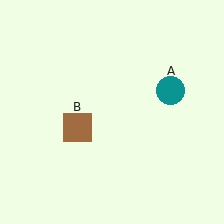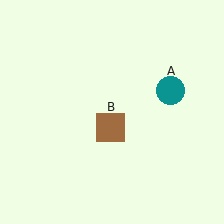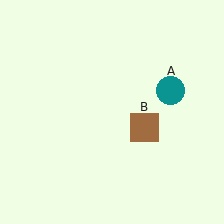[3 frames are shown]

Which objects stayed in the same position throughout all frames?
Teal circle (object A) remained stationary.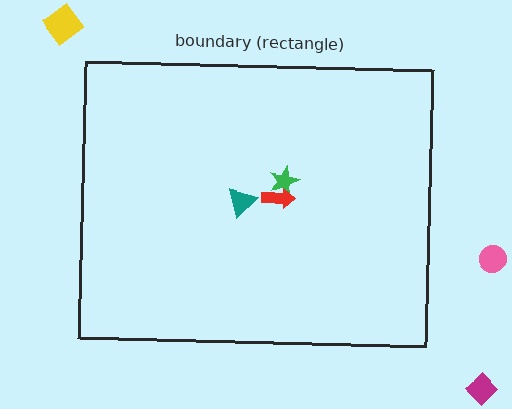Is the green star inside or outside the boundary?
Inside.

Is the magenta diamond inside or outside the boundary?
Outside.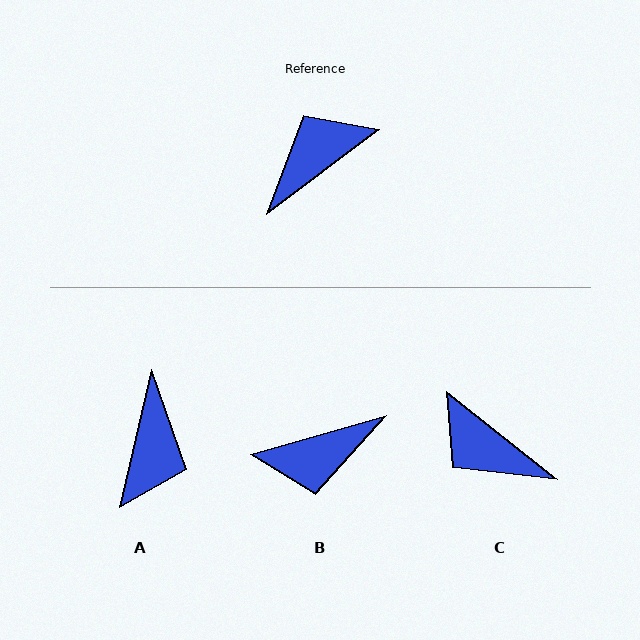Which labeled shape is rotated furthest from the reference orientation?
B, about 159 degrees away.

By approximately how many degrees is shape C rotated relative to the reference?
Approximately 104 degrees counter-clockwise.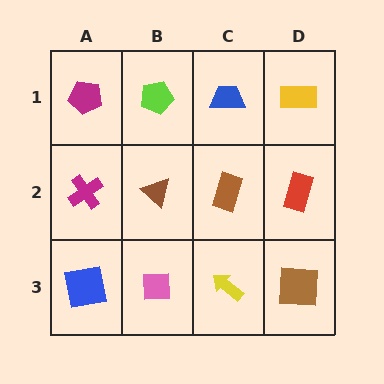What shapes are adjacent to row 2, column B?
A lime pentagon (row 1, column B), a pink square (row 3, column B), a magenta cross (row 2, column A), a brown rectangle (row 2, column C).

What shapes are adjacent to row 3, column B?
A brown triangle (row 2, column B), a blue square (row 3, column A), a yellow arrow (row 3, column C).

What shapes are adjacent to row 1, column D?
A red rectangle (row 2, column D), a blue trapezoid (row 1, column C).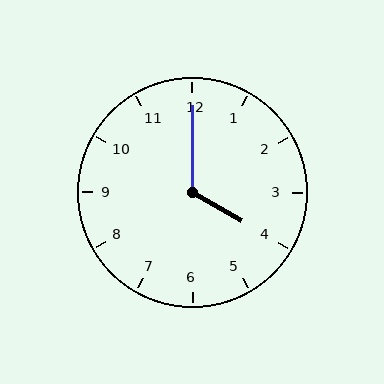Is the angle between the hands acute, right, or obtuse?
It is obtuse.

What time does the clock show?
4:00.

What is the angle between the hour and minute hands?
Approximately 120 degrees.